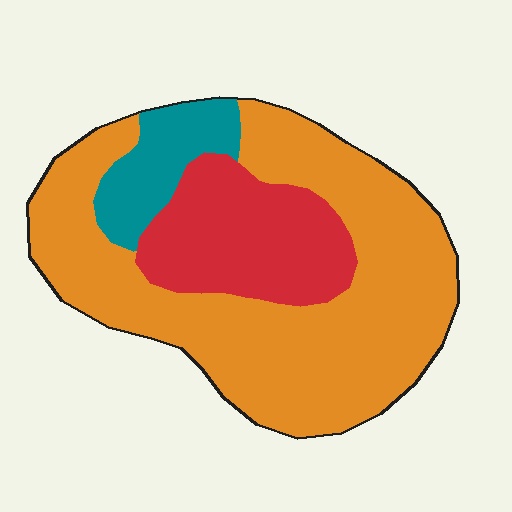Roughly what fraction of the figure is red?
Red takes up about one quarter (1/4) of the figure.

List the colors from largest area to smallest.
From largest to smallest: orange, red, teal.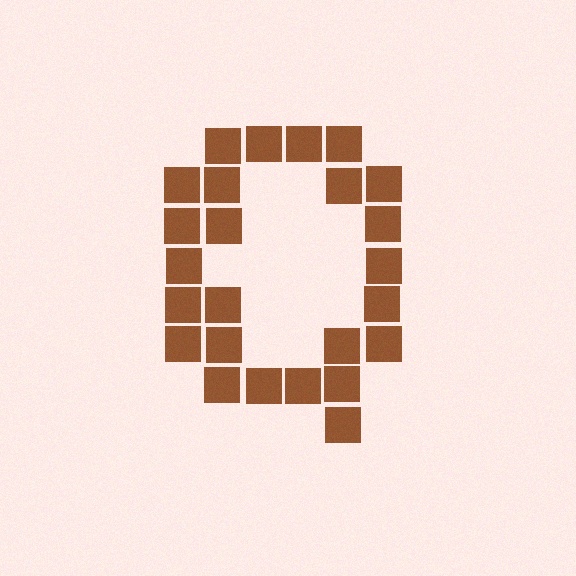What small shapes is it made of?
It is made of small squares.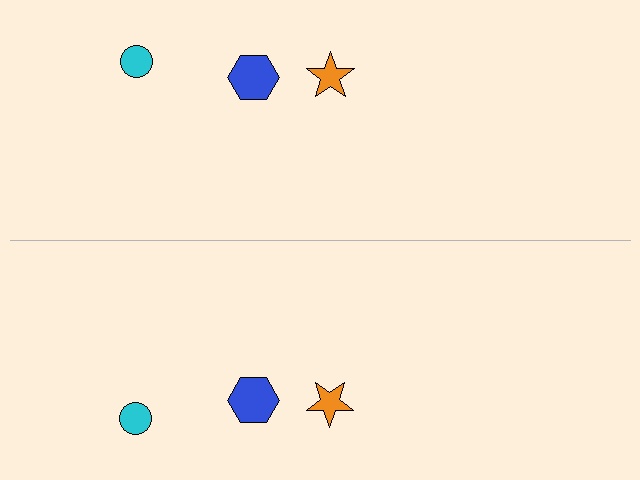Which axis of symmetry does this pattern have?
The pattern has a horizontal axis of symmetry running through the center of the image.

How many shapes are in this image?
There are 6 shapes in this image.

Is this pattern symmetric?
Yes, this pattern has bilateral (reflection) symmetry.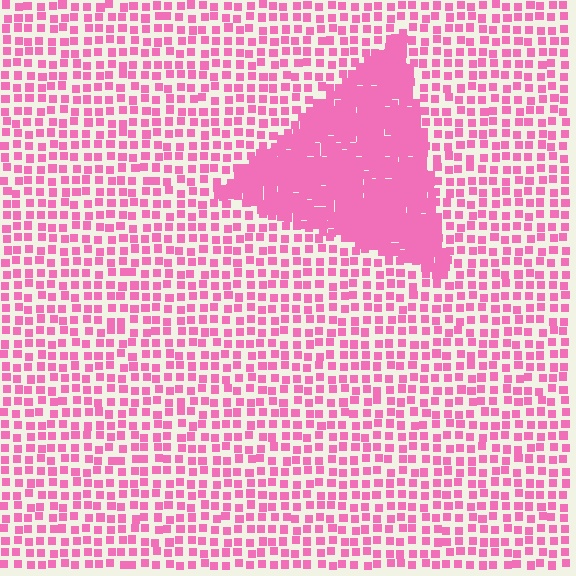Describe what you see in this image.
The image contains small pink elements arranged at two different densities. A triangle-shaped region is visible where the elements are more densely packed than the surrounding area.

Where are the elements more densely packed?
The elements are more densely packed inside the triangle boundary.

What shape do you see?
I see a triangle.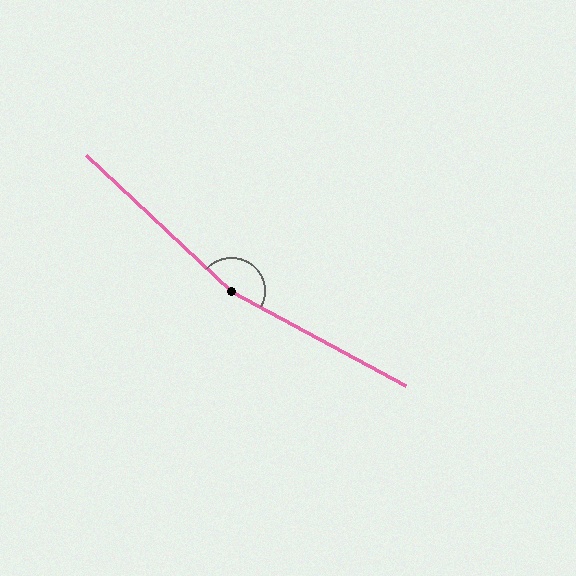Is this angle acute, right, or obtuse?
It is obtuse.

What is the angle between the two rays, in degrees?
Approximately 165 degrees.